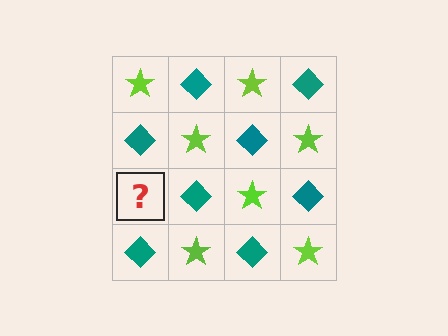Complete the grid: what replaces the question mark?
The question mark should be replaced with a lime star.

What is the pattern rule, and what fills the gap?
The rule is that it alternates lime star and teal diamond in a checkerboard pattern. The gap should be filled with a lime star.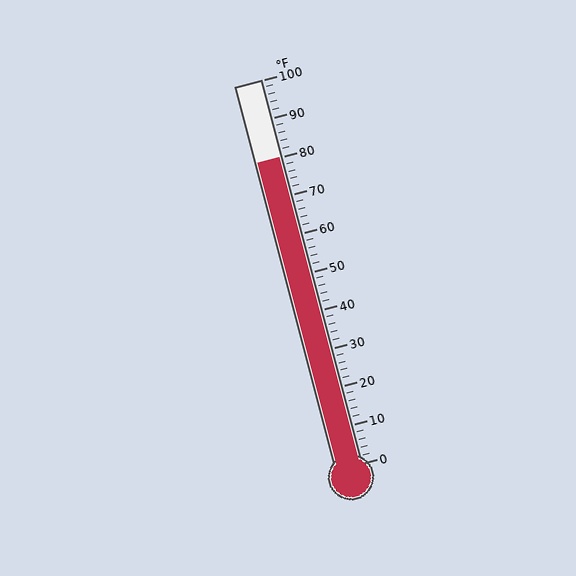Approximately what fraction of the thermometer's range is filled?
The thermometer is filled to approximately 80% of its range.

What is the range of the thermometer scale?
The thermometer scale ranges from 0°F to 100°F.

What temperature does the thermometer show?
The thermometer shows approximately 80°F.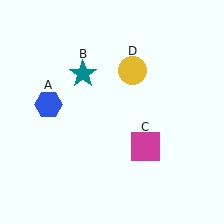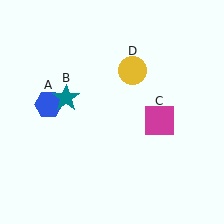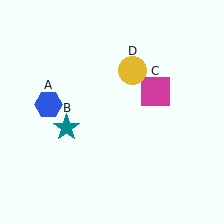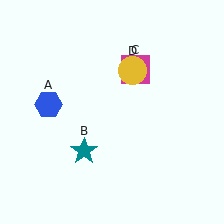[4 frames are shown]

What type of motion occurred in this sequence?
The teal star (object B), magenta square (object C) rotated counterclockwise around the center of the scene.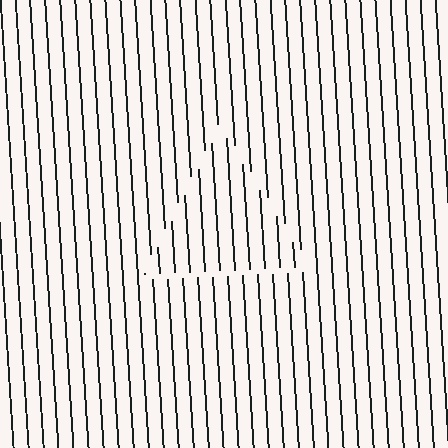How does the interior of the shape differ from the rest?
The interior of the shape contains the same grating, shifted by half a period — the contour is defined by the phase discontinuity where line-ends from the inner and outer gratings abut.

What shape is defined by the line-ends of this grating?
An illusory triangle. The interior of the shape contains the same grating, shifted by half a period — the contour is defined by the phase discontinuity where line-ends from the inner and outer gratings abut.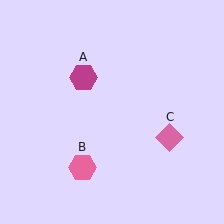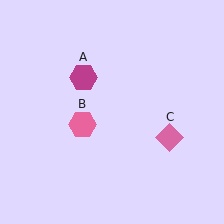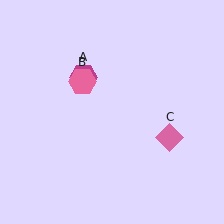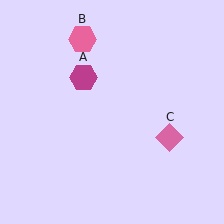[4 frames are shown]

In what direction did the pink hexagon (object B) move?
The pink hexagon (object B) moved up.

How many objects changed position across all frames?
1 object changed position: pink hexagon (object B).